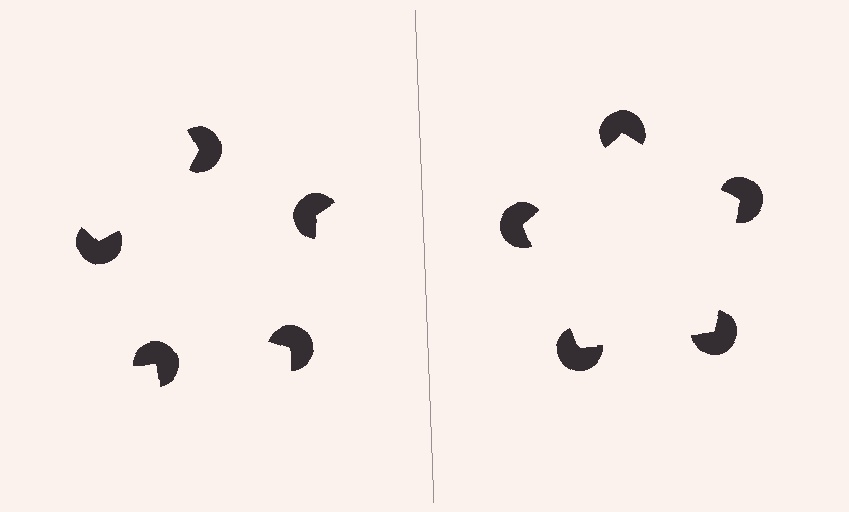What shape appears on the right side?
An illusory pentagon.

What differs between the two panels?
The pac-man discs are positioned identically on both sides; only the wedge orientations differ. On the right they align to a pentagon; on the left they are misaligned.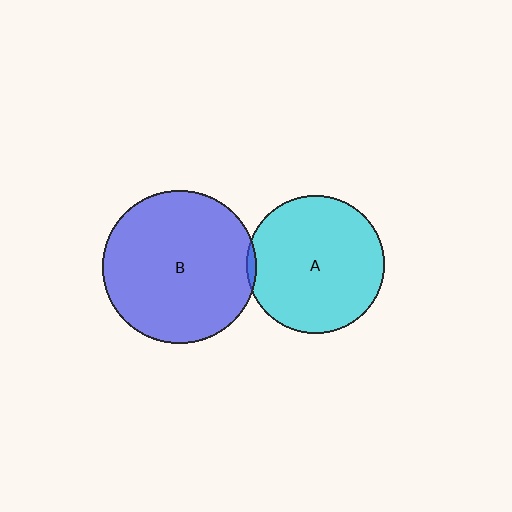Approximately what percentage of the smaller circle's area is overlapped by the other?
Approximately 5%.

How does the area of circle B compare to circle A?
Approximately 1.2 times.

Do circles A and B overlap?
Yes.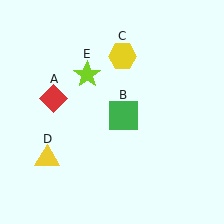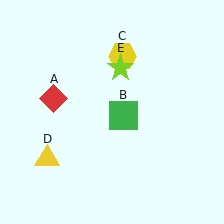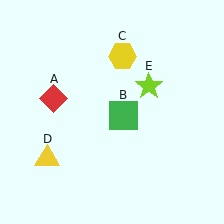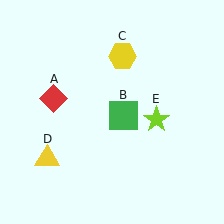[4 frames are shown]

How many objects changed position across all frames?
1 object changed position: lime star (object E).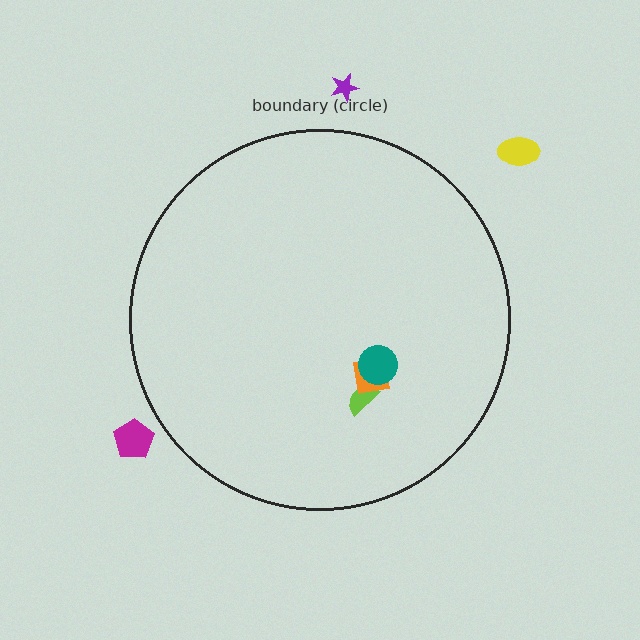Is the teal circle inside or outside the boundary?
Inside.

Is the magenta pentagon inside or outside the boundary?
Outside.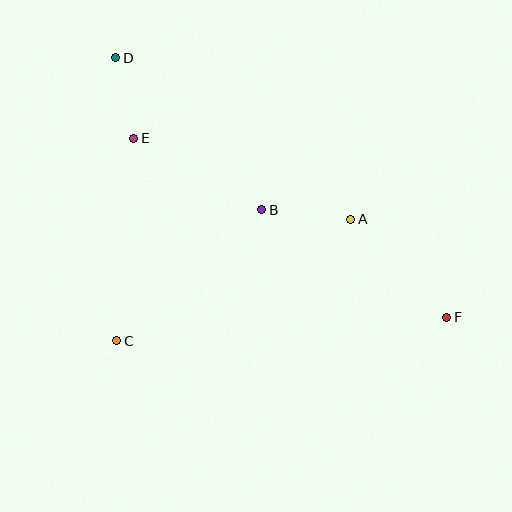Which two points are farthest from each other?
Points D and F are farthest from each other.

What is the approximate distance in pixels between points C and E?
The distance between C and E is approximately 203 pixels.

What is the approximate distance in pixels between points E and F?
The distance between E and F is approximately 361 pixels.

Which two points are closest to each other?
Points D and E are closest to each other.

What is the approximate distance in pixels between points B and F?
The distance between B and F is approximately 214 pixels.